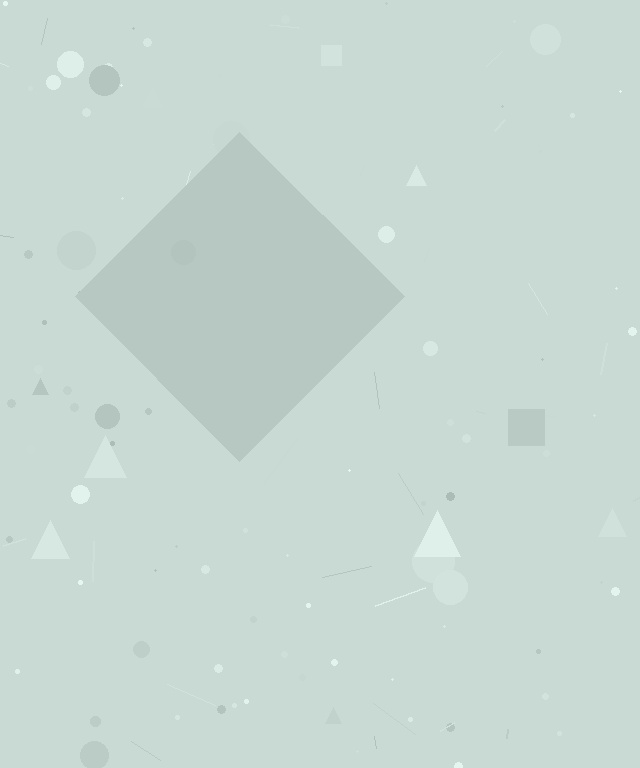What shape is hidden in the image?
A diamond is hidden in the image.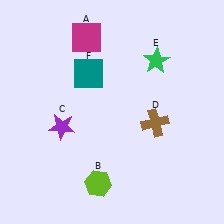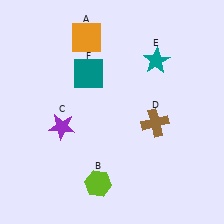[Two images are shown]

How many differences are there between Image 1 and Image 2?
There are 2 differences between the two images.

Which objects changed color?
A changed from magenta to orange. E changed from green to teal.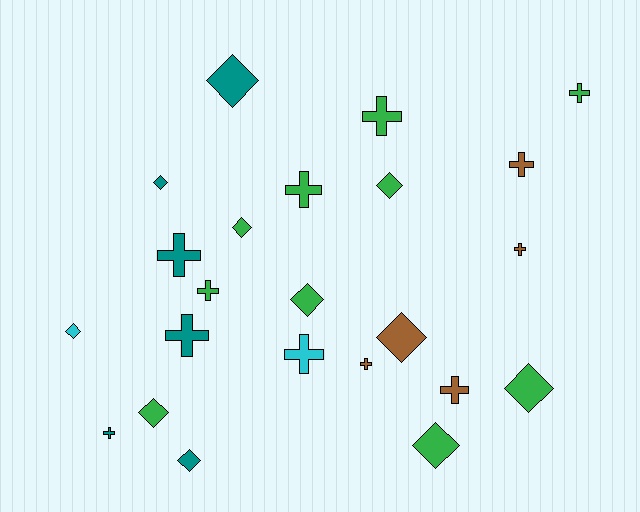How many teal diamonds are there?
There are 3 teal diamonds.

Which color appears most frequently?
Green, with 10 objects.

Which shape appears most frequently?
Cross, with 12 objects.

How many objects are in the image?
There are 23 objects.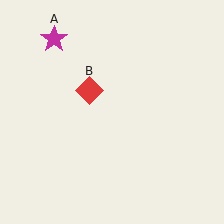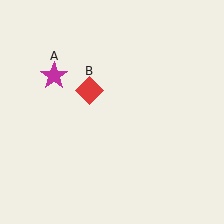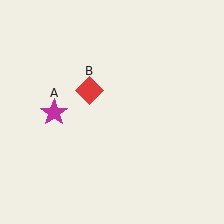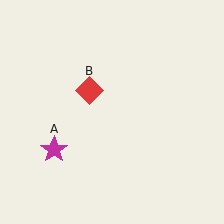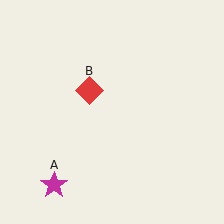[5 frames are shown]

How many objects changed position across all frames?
1 object changed position: magenta star (object A).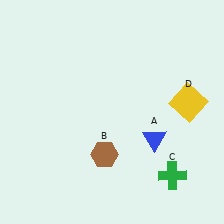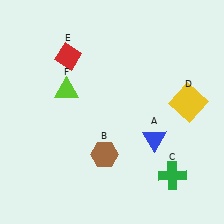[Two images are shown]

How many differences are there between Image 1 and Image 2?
There are 2 differences between the two images.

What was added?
A red diamond (E), a lime triangle (F) were added in Image 2.